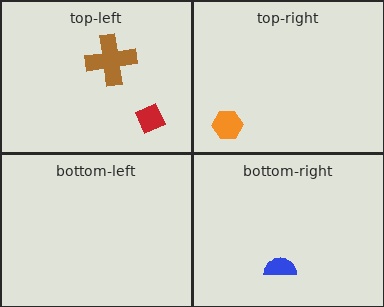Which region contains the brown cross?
The top-left region.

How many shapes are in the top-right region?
1.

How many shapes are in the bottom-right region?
1.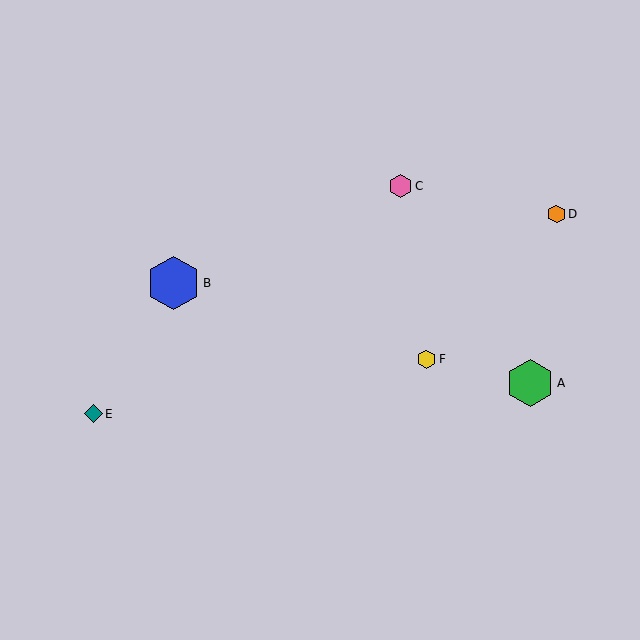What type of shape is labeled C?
Shape C is a pink hexagon.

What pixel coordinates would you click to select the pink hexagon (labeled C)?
Click at (401, 186) to select the pink hexagon C.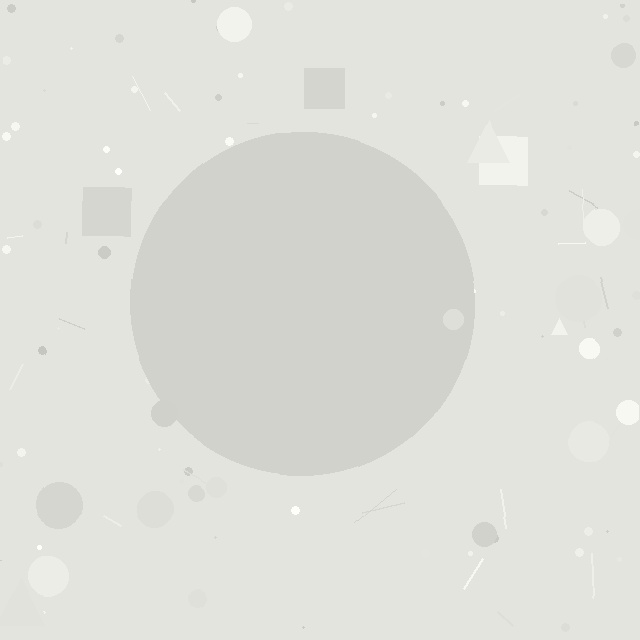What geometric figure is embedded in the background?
A circle is embedded in the background.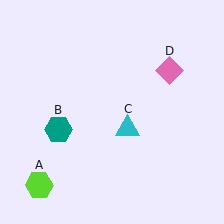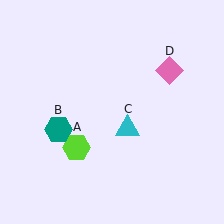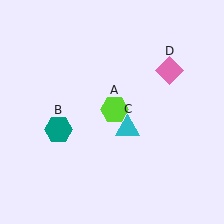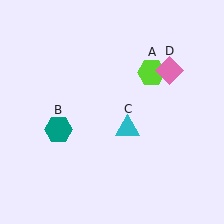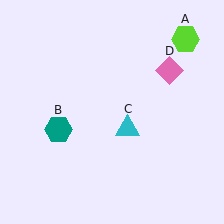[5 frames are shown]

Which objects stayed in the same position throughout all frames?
Teal hexagon (object B) and cyan triangle (object C) and pink diamond (object D) remained stationary.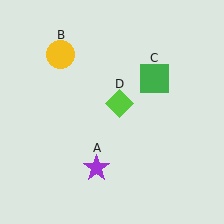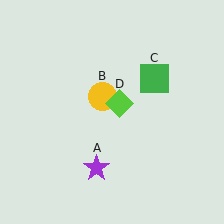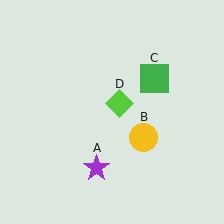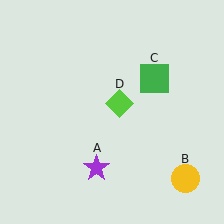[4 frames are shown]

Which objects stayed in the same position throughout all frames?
Purple star (object A) and green square (object C) and lime diamond (object D) remained stationary.